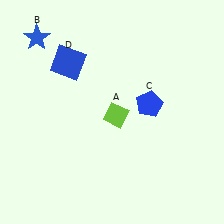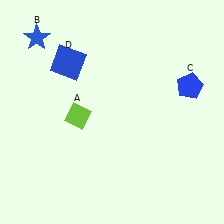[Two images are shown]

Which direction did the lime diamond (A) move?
The lime diamond (A) moved left.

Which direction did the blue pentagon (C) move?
The blue pentagon (C) moved right.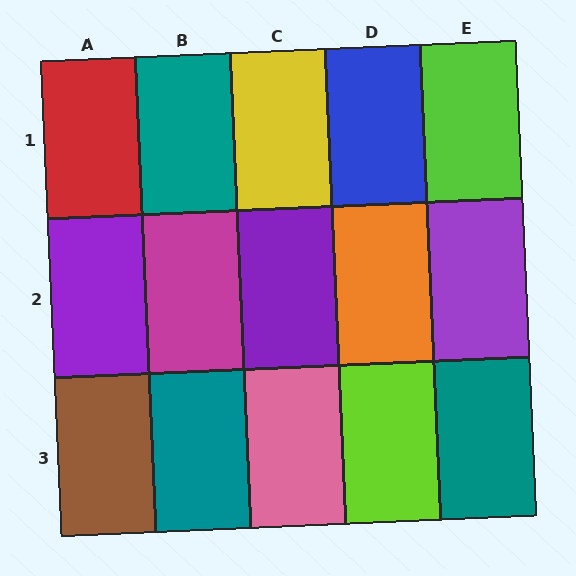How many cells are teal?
3 cells are teal.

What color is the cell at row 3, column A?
Brown.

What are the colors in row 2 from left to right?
Purple, magenta, purple, orange, purple.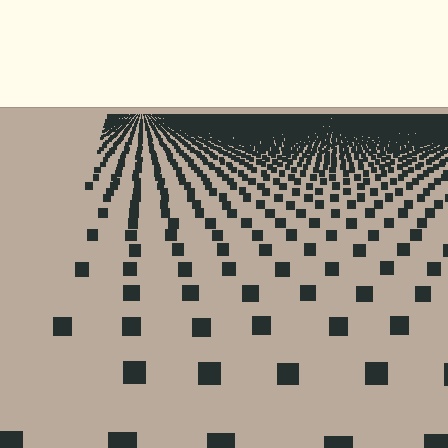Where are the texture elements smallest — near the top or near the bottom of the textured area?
Near the top.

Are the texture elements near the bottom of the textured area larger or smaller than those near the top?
Larger. Near the bottom, elements are closer to the viewer and appear at a bigger on-screen size.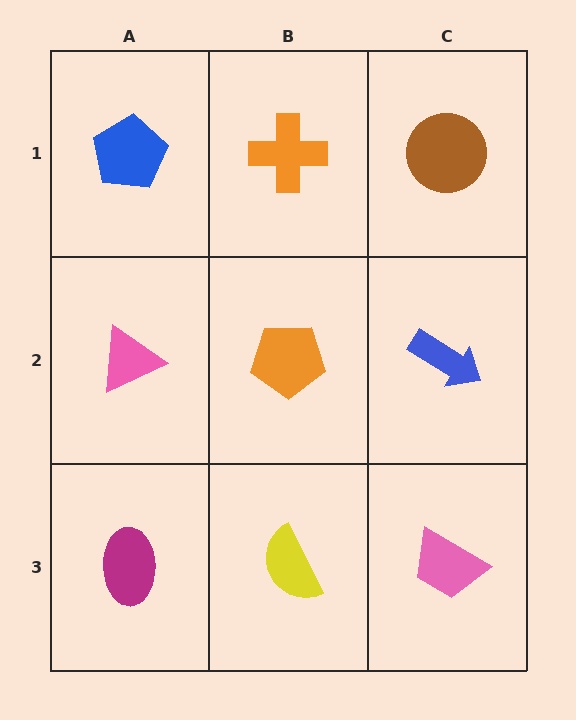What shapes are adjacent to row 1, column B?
An orange pentagon (row 2, column B), a blue pentagon (row 1, column A), a brown circle (row 1, column C).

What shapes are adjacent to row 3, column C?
A blue arrow (row 2, column C), a yellow semicircle (row 3, column B).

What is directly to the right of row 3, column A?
A yellow semicircle.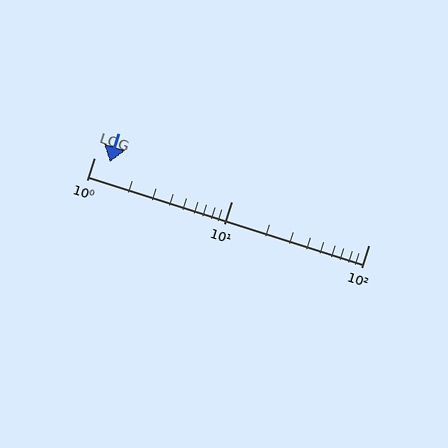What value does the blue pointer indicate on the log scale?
The pointer indicates approximately 1.3.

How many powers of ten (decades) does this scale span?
The scale spans 2 decades, from 1 to 100.